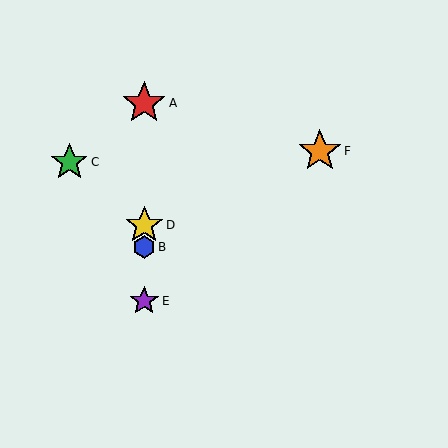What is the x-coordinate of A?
Object A is at x≈144.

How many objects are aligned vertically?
4 objects (A, B, D, E) are aligned vertically.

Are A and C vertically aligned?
No, A is at x≈144 and C is at x≈69.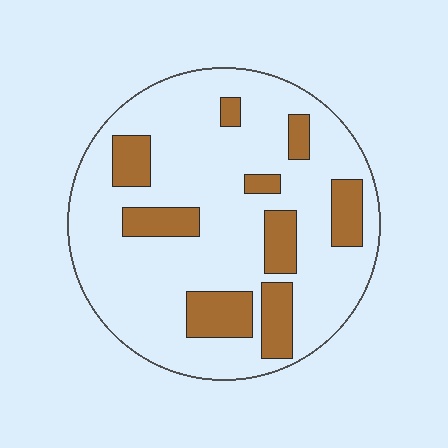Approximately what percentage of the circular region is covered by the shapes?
Approximately 20%.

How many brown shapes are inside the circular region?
9.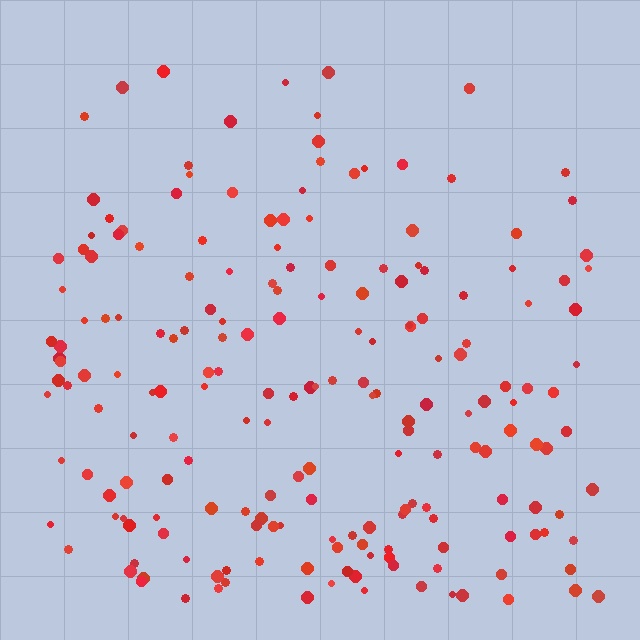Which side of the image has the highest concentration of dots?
The bottom.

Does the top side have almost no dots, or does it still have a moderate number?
Still a moderate number, just noticeably fewer than the bottom.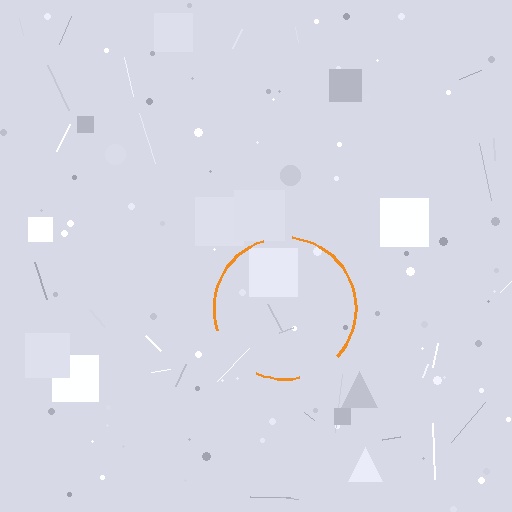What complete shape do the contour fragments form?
The contour fragments form a circle.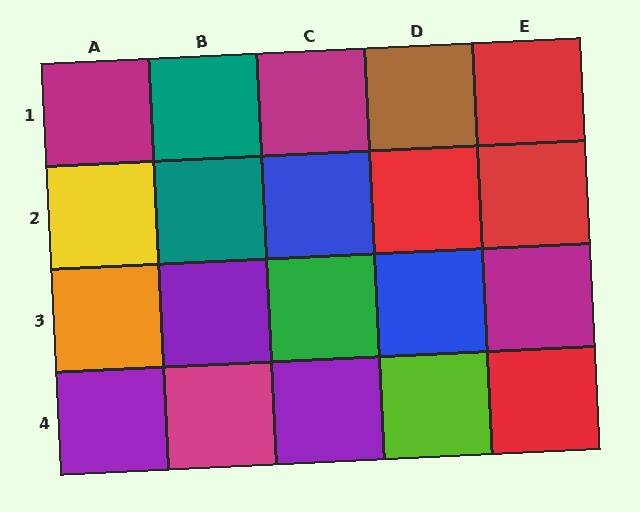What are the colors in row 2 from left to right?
Yellow, teal, blue, red, red.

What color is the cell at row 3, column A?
Orange.